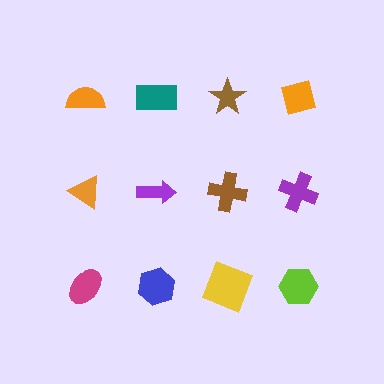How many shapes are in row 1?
4 shapes.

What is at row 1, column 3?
A brown star.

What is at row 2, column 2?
A purple arrow.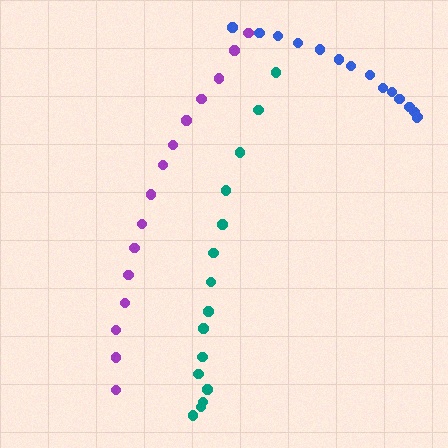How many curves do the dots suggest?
There are 3 distinct paths.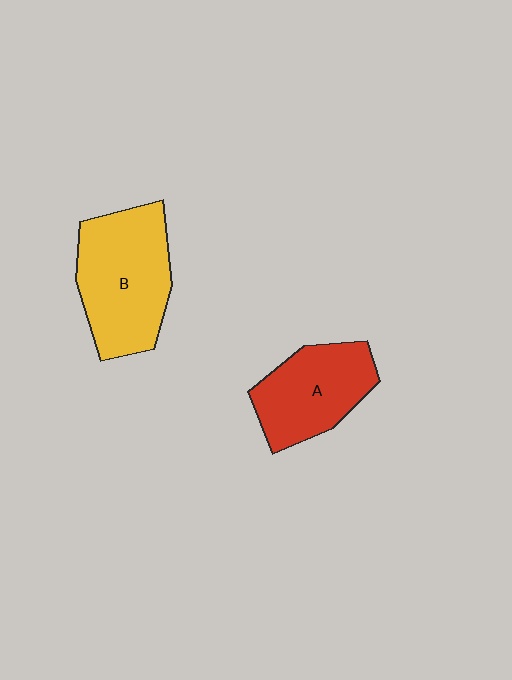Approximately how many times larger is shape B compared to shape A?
Approximately 1.3 times.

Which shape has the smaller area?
Shape A (red).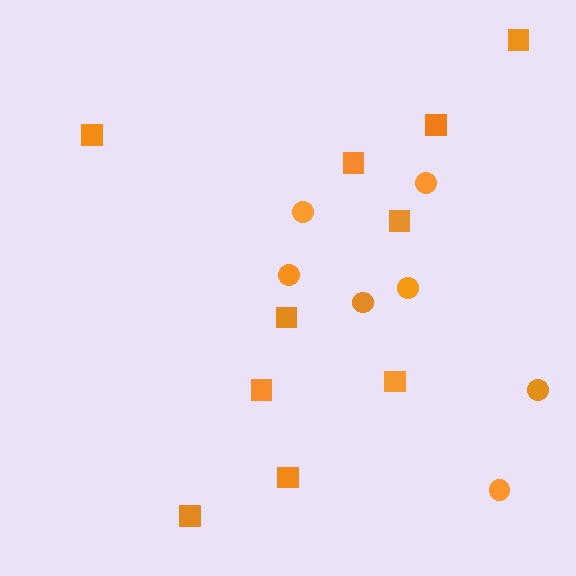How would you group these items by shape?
There are 2 groups: one group of circles (7) and one group of squares (10).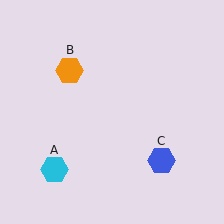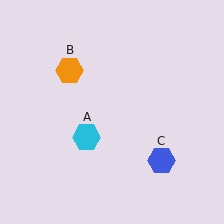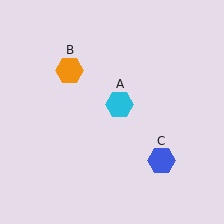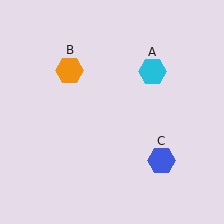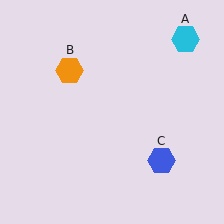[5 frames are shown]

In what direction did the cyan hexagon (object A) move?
The cyan hexagon (object A) moved up and to the right.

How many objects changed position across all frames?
1 object changed position: cyan hexagon (object A).